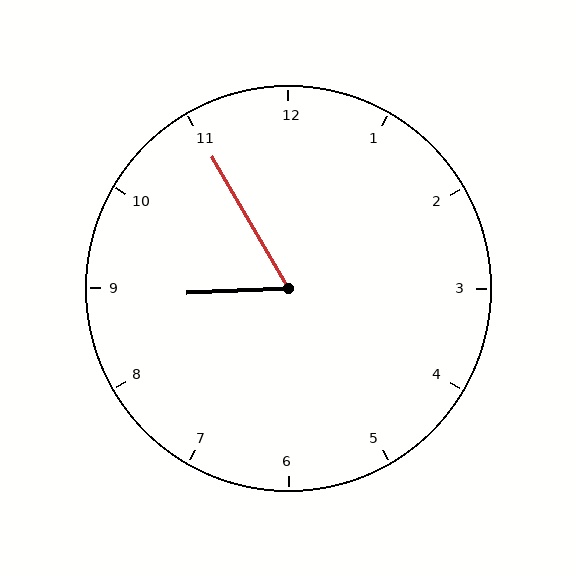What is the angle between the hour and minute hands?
Approximately 62 degrees.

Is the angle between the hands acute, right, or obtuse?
It is acute.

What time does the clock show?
8:55.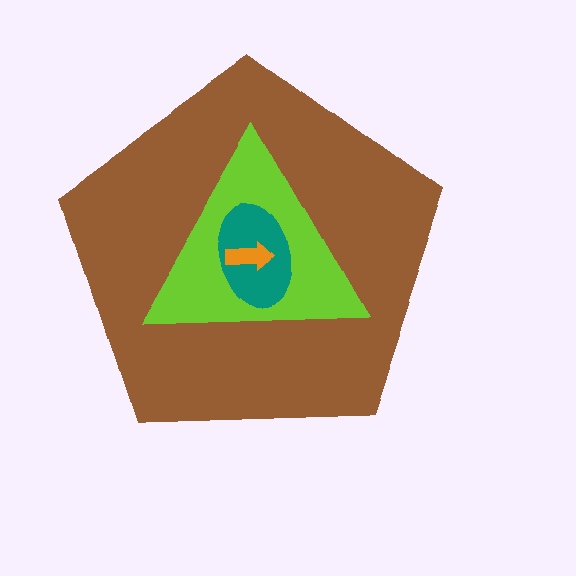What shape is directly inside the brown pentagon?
The lime triangle.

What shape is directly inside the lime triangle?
The teal ellipse.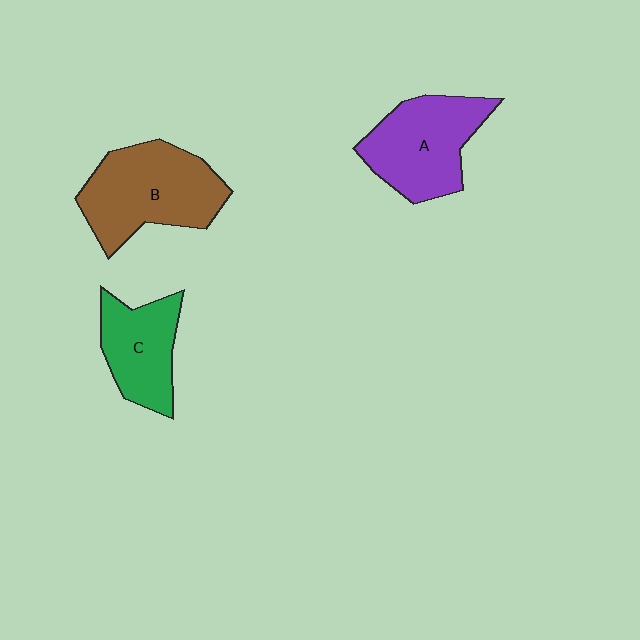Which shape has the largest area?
Shape B (brown).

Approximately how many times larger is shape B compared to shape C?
Approximately 1.5 times.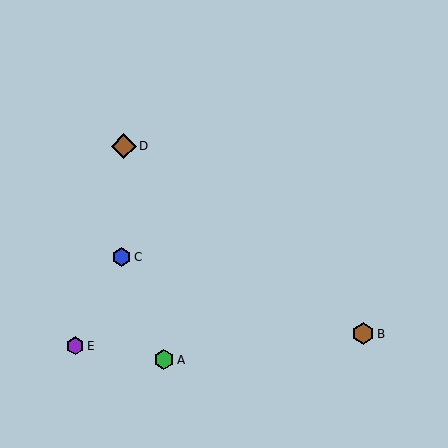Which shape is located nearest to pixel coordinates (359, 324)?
The brown hexagon (labeled B) at (363, 334) is nearest to that location.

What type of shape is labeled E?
Shape E is a purple hexagon.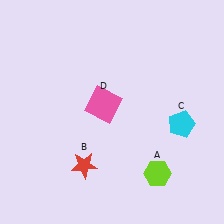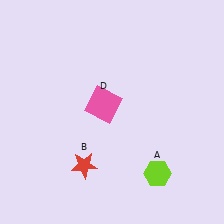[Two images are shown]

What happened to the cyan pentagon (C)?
The cyan pentagon (C) was removed in Image 2. It was in the bottom-right area of Image 1.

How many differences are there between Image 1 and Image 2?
There is 1 difference between the two images.